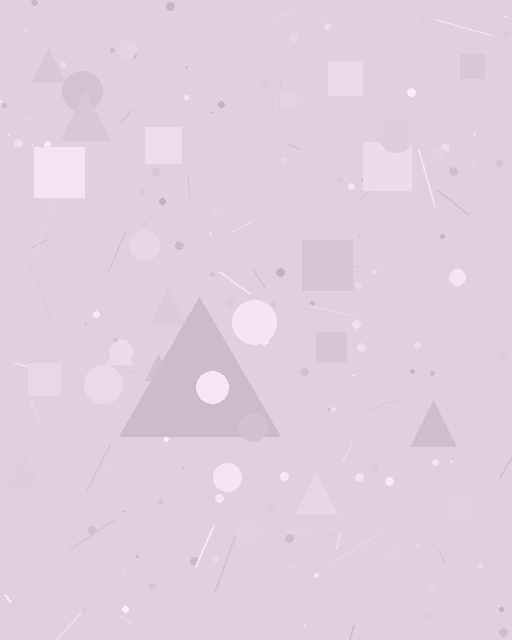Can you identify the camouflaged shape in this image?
The camouflaged shape is a triangle.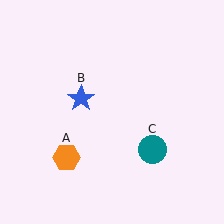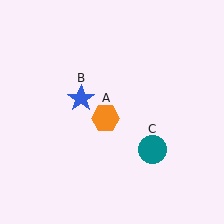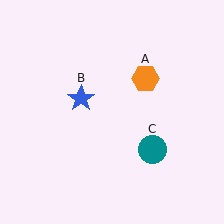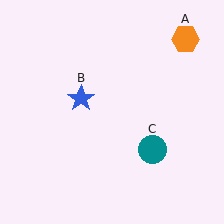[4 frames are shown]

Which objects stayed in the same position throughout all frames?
Blue star (object B) and teal circle (object C) remained stationary.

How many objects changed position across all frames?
1 object changed position: orange hexagon (object A).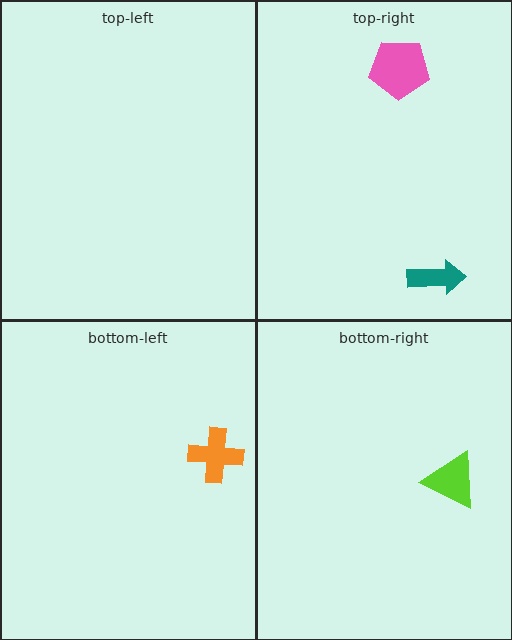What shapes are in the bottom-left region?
The orange cross.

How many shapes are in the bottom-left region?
1.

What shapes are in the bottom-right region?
The lime triangle.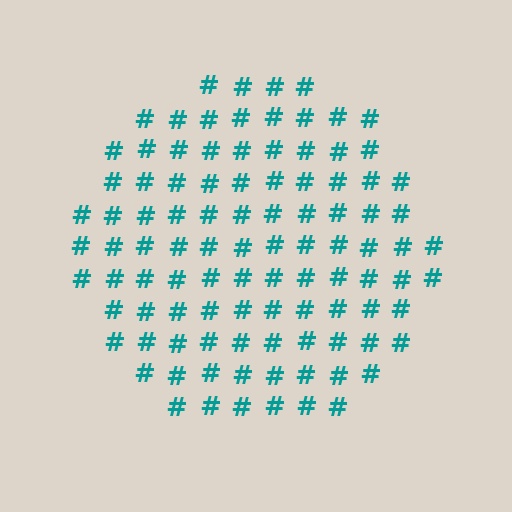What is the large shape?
The large shape is a circle.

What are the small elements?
The small elements are hash symbols.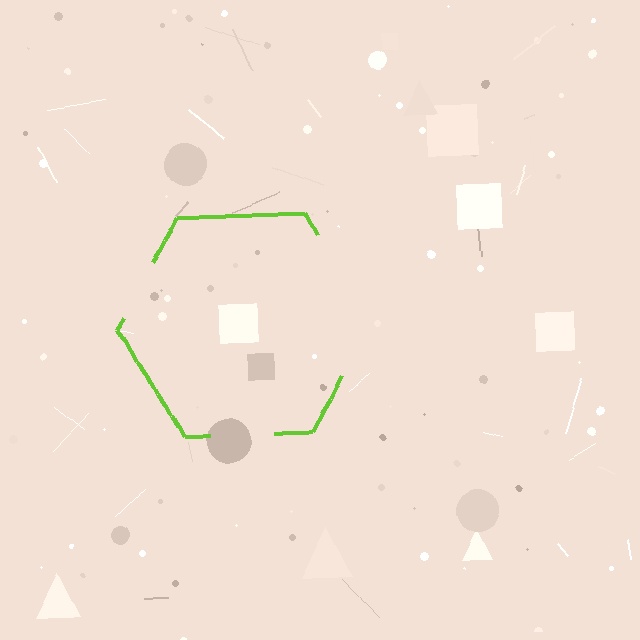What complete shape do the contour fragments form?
The contour fragments form a hexagon.